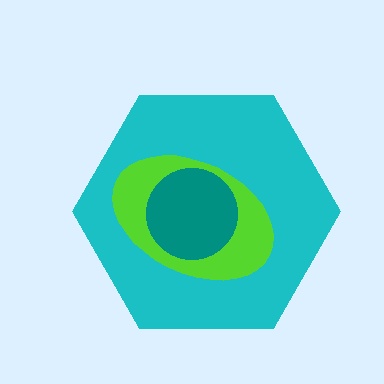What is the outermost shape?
The cyan hexagon.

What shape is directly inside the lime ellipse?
The teal circle.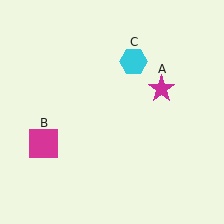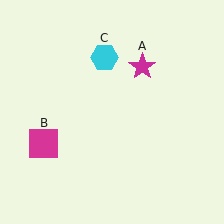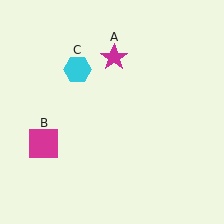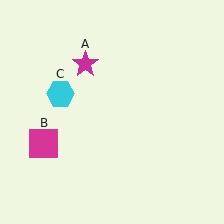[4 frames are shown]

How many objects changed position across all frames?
2 objects changed position: magenta star (object A), cyan hexagon (object C).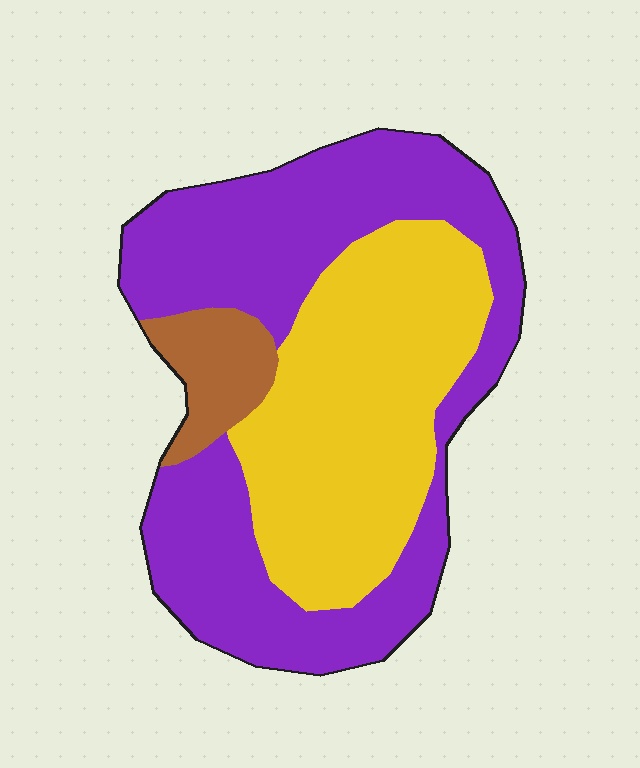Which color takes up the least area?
Brown, at roughly 10%.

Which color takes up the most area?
Purple, at roughly 55%.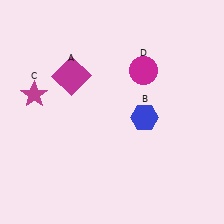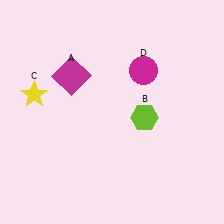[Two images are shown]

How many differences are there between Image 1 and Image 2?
There are 2 differences between the two images.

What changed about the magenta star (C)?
In Image 1, C is magenta. In Image 2, it changed to yellow.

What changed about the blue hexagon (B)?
In Image 1, B is blue. In Image 2, it changed to lime.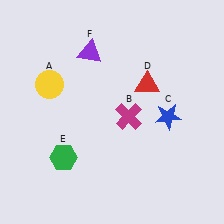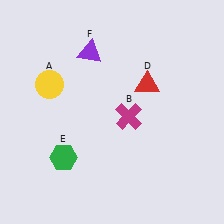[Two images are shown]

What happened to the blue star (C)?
The blue star (C) was removed in Image 2. It was in the bottom-right area of Image 1.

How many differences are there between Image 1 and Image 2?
There is 1 difference between the two images.